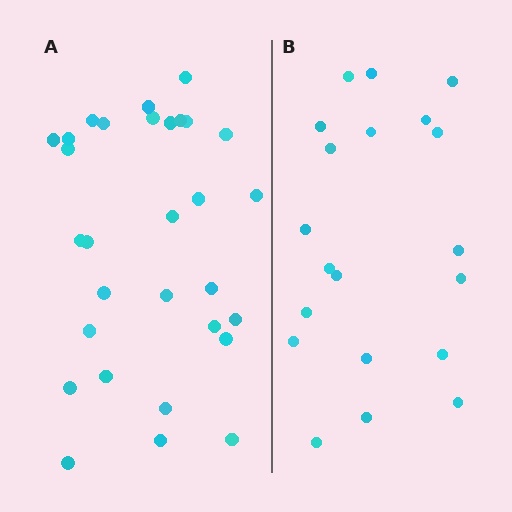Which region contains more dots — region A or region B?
Region A (the left region) has more dots.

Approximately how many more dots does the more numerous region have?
Region A has roughly 10 or so more dots than region B.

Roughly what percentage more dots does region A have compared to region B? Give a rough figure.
About 50% more.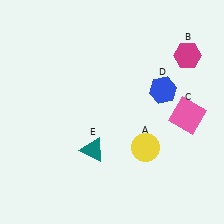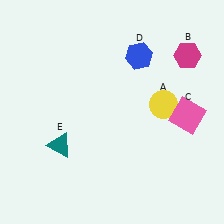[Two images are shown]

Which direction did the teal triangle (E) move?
The teal triangle (E) moved left.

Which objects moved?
The objects that moved are: the yellow circle (A), the blue hexagon (D), the teal triangle (E).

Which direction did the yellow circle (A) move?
The yellow circle (A) moved up.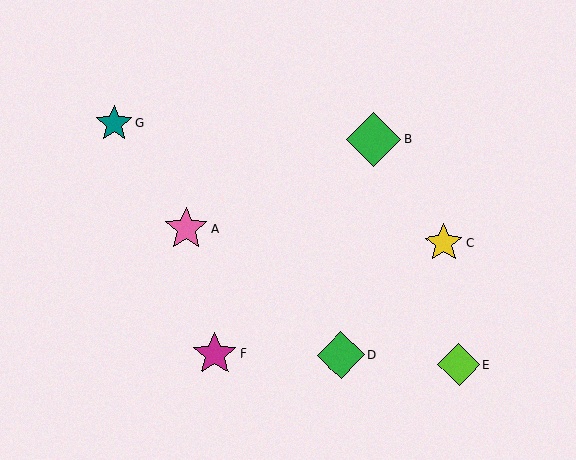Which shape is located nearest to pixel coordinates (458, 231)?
The yellow star (labeled C) at (444, 243) is nearest to that location.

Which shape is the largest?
The green diamond (labeled B) is the largest.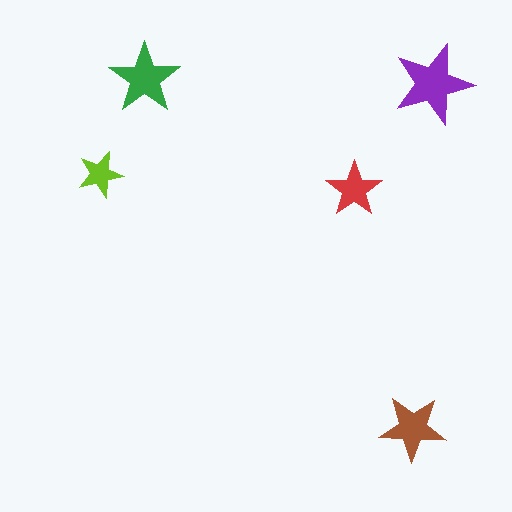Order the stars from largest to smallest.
the purple one, the green one, the brown one, the red one, the lime one.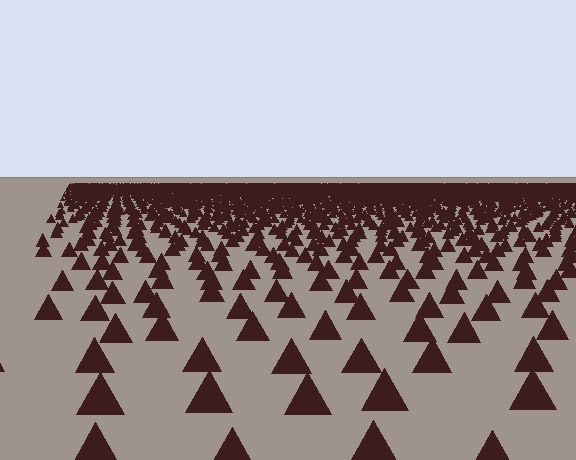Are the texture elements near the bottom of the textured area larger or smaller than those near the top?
Larger. Near the bottom, elements are closer to the viewer and appear at a bigger on-screen size.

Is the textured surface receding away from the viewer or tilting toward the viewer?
The surface is receding away from the viewer. Texture elements get smaller and denser toward the top.